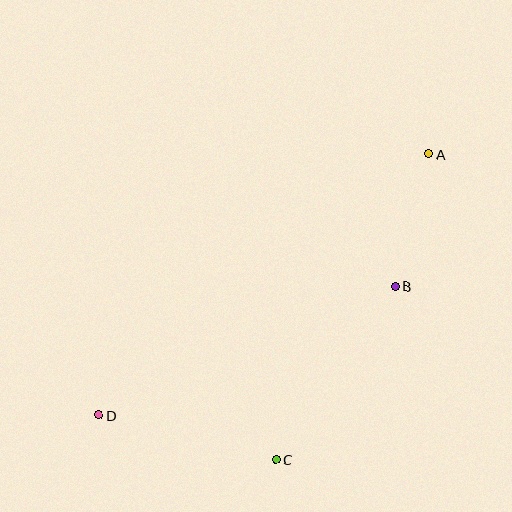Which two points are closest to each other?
Points A and B are closest to each other.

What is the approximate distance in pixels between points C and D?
The distance between C and D is approximately 183 pixels.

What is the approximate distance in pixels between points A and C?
The distance between A and C is approximately 341 pixels.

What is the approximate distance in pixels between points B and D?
The distance between B and D is approximately 323 pixels.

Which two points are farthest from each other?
Points A and D are farthest from each other.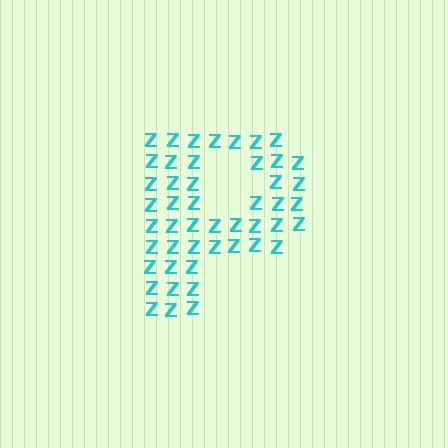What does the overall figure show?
The overall figure shows the letter P.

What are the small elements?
The small elements are letter Z's.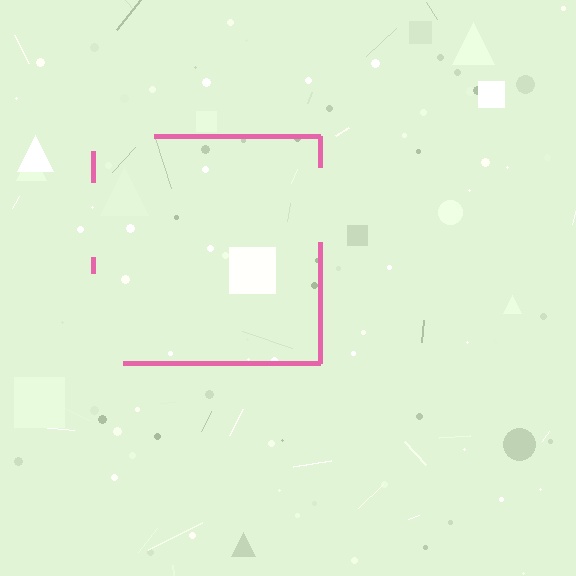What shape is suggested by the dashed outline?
The dashed outline suggests a square.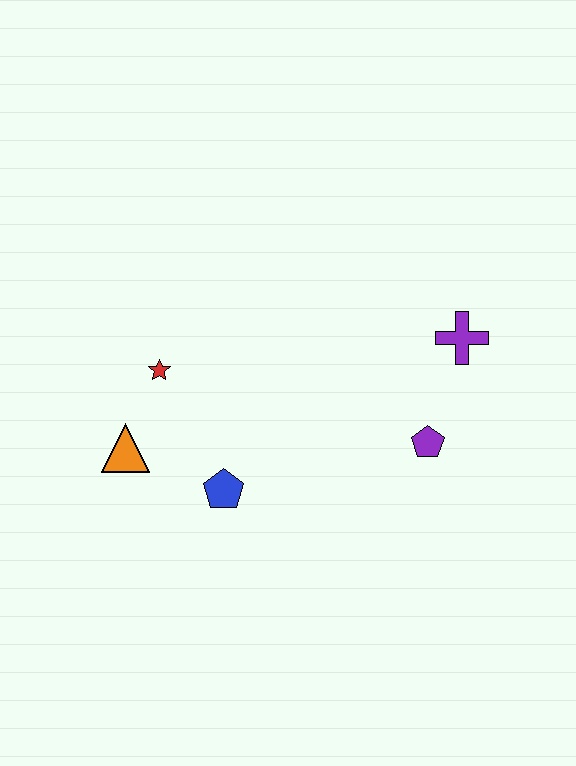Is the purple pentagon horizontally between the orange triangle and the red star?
No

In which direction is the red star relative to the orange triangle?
The red star is above the orange triangle.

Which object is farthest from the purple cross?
The orange triangle is farthest from the purple cross.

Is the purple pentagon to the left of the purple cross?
Yes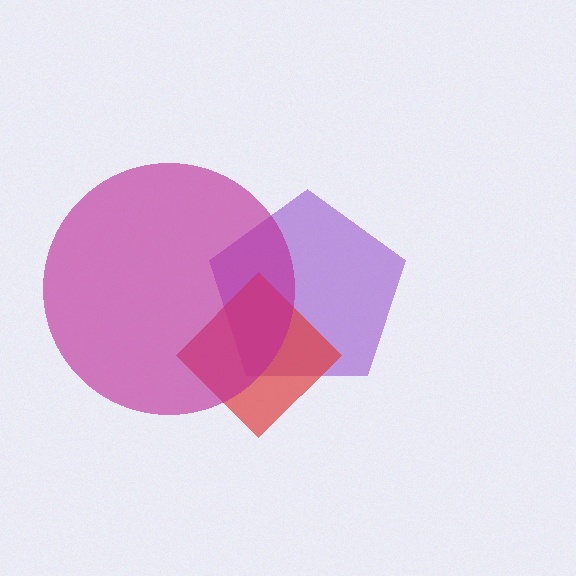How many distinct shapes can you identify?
There are 3 distinct shapes: a purple pentagon, a red diamond, a magenta circle.